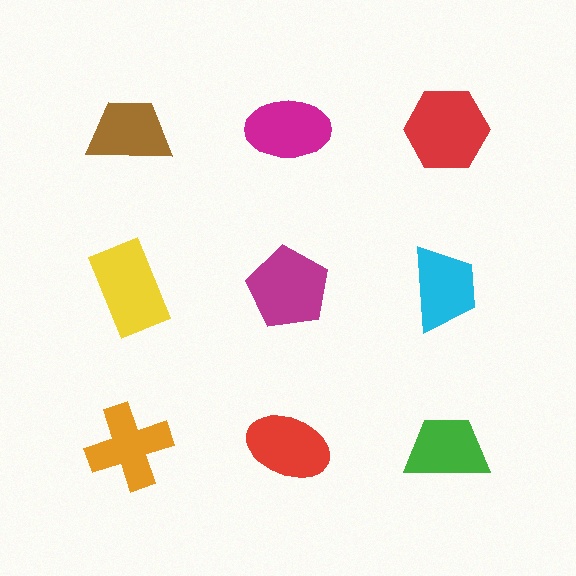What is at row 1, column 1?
A brown trapezoid.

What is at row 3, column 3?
A green trapezoid.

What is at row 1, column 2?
A magenta ellipse.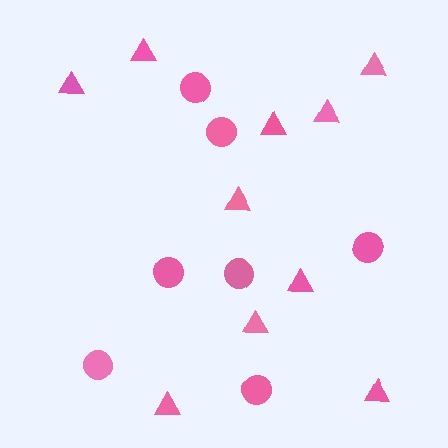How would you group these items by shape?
There are 2 groups: one group of triangles (10) and one group of circles (7).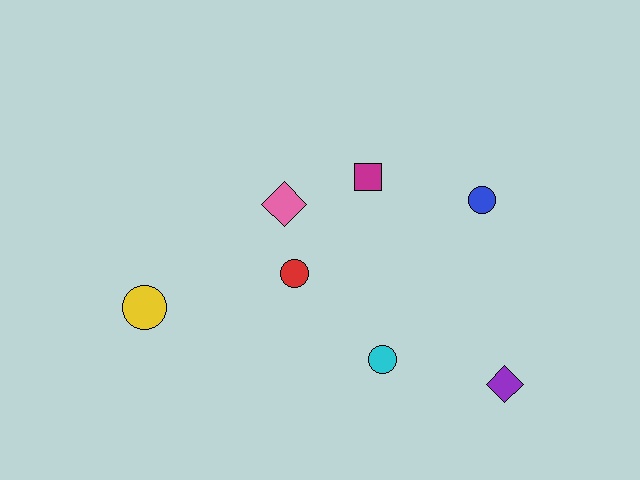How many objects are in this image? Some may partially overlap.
There are 7 objects.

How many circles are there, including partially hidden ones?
There are 4 circles.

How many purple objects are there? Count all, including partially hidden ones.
There is 1 purple object.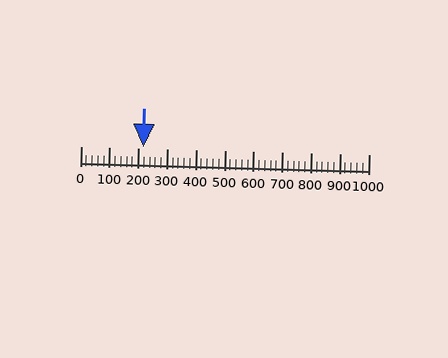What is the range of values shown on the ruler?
The ruler shows values from 0 to 1000.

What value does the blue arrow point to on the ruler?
The blue arrow points to approximately 218.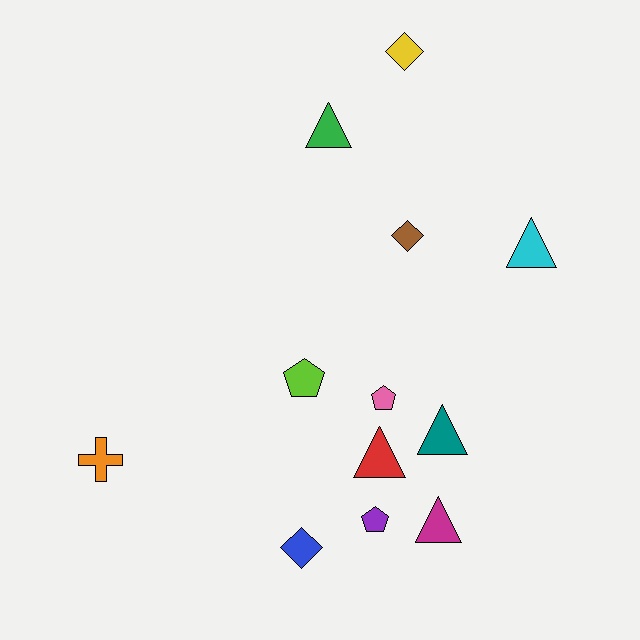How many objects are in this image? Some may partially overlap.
There are 12 objects.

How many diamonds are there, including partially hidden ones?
There are 3 diamonds.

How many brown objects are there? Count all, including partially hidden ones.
There is 1 brown object.